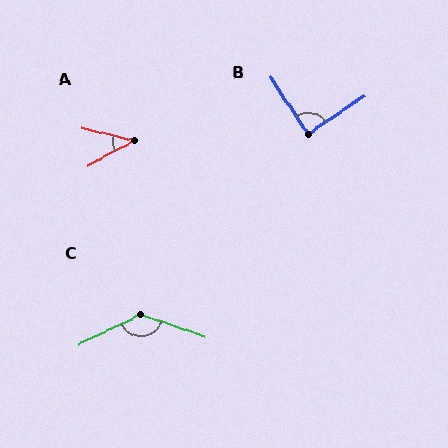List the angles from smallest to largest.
A (42°), B (90°), C (135°).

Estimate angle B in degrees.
Approximately 90 degrees.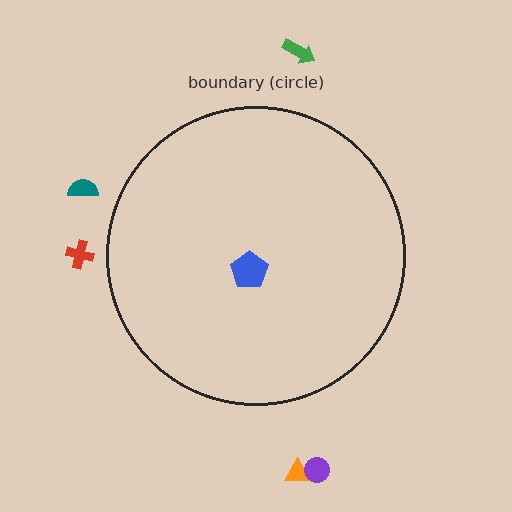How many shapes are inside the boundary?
1 inside, 5 outside.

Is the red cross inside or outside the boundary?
Outside.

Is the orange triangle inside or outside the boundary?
Outside.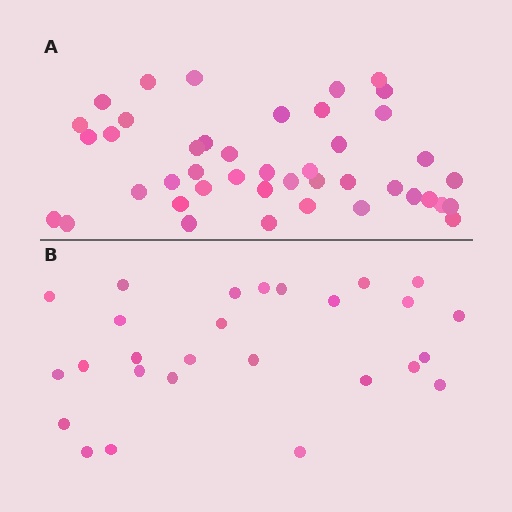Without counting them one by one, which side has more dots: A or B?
Region A (the top region) has more dots.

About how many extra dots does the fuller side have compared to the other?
Region A has approximately 15 more dots than region B.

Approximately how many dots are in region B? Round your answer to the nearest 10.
About 30 dots. (The exact count is 27, which rounds to 30.)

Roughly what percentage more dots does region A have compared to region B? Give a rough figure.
About 60% more.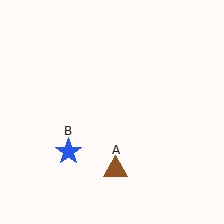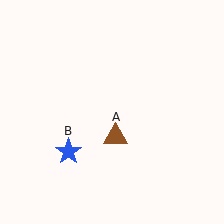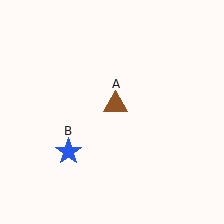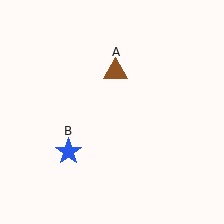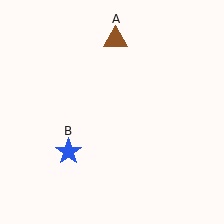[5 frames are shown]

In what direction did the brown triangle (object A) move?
The brown triangle (object A) moved up.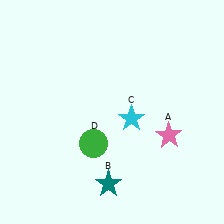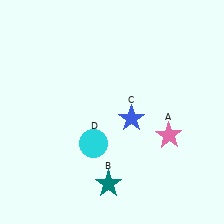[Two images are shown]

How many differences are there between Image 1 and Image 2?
There are 2 differences between the two images.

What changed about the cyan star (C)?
In Image 1, C is cyan. In Image 2, it changed to blue.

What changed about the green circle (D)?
In Image 1, D is green. In Image 2, it changed to cyan.